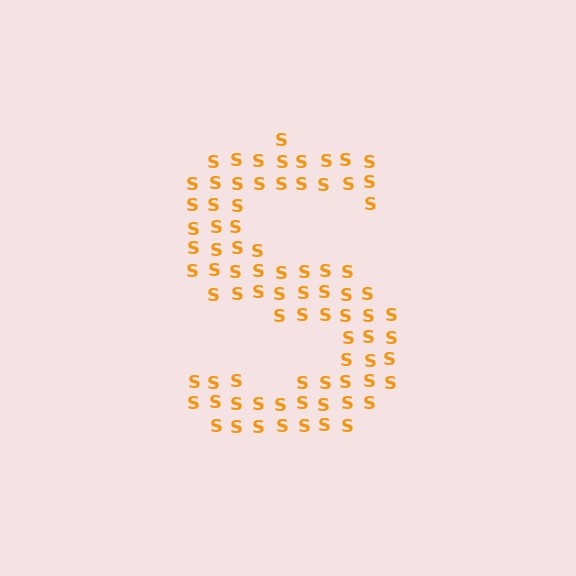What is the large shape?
The large shape is the letter S.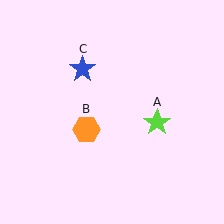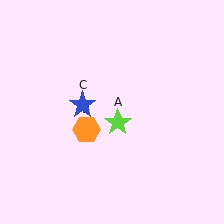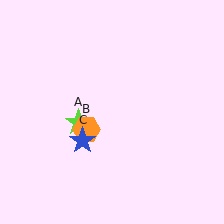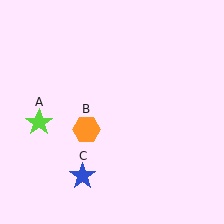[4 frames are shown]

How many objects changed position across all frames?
2 objects changed position: lime star (object A), blue star (object C).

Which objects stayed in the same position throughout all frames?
Orange hexagon (object B) remained stationary.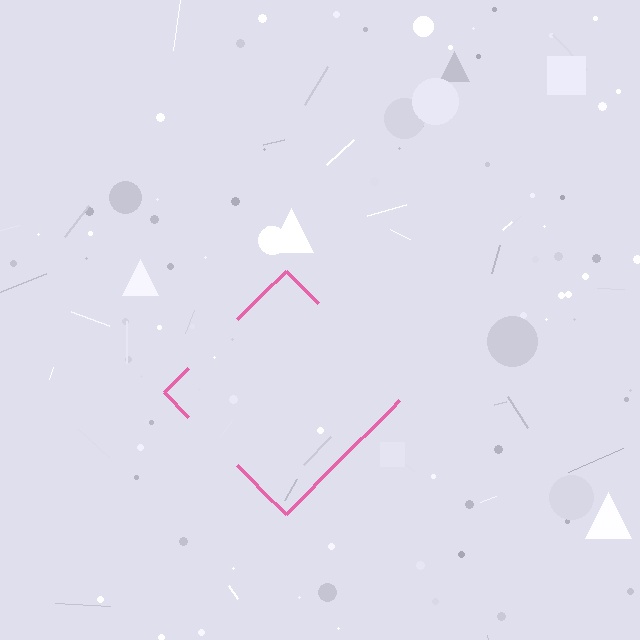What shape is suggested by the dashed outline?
The dashed outline suggests a diamond.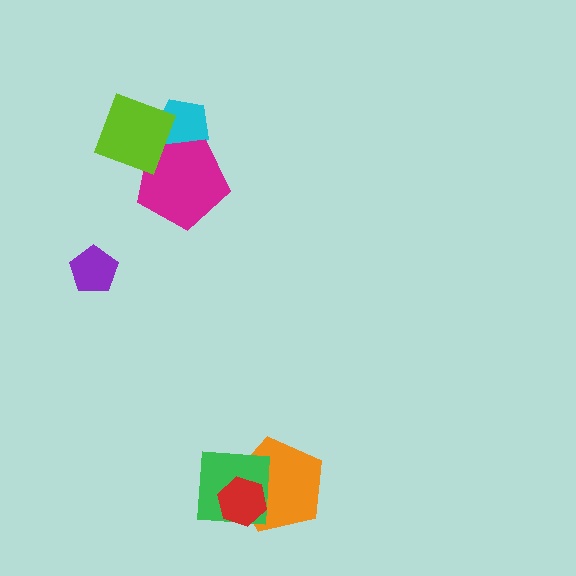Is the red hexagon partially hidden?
No, no other shape covers it.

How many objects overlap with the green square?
2 objects overlap with the green square.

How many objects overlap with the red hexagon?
2 objects overlap with the red hexagon.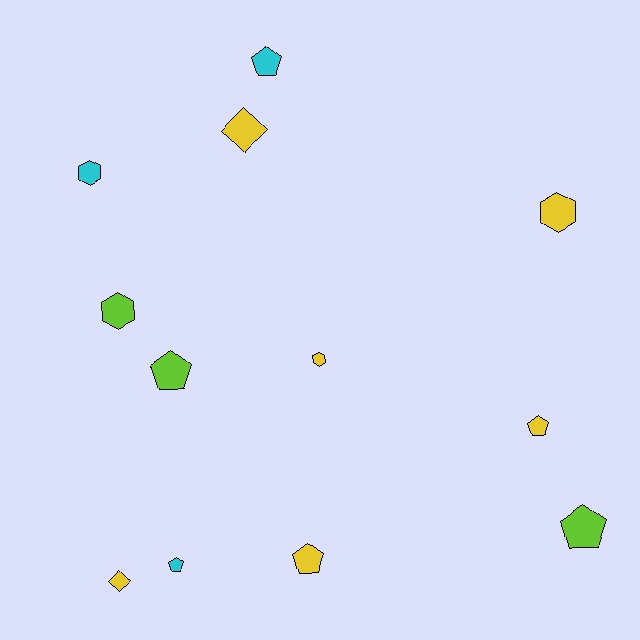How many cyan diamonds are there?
There are no cyan diamonds.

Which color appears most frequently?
Yellow, with 6 objects.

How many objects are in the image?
There are 12 objects.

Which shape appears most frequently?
Pentagon, with 6 objects.